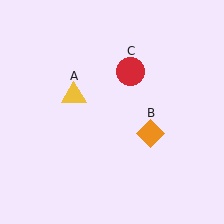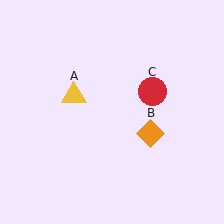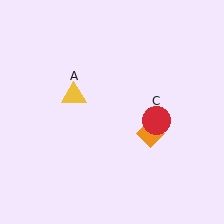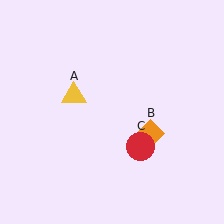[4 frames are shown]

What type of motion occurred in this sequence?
The red circle (object C) rotated clockwise around the center of the scene.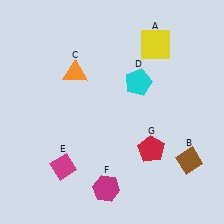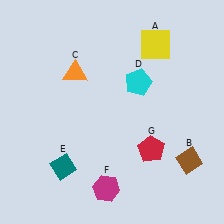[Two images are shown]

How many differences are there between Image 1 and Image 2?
There is 1 difference between the two images.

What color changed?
The diamond (E) changed from magenta in Image 1 to teal in Image 2.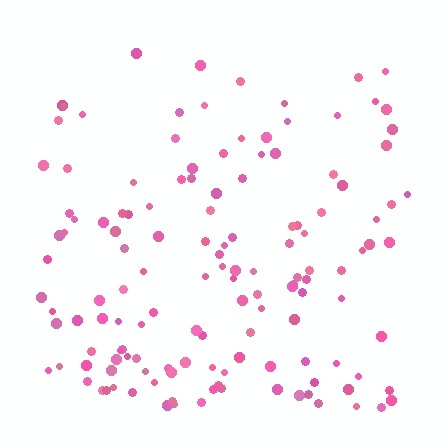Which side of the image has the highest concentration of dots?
The bottom.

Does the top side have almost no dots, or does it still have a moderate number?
Still a moderate number, just noticeably fewer than the bottom.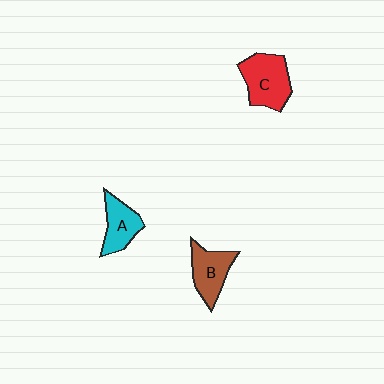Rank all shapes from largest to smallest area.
From largest to smallest: C (red), B (brown), A (cyan).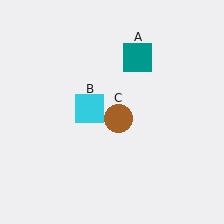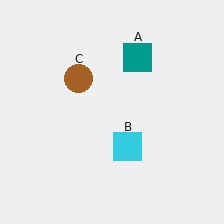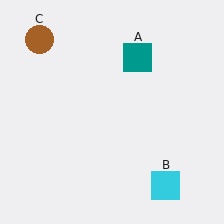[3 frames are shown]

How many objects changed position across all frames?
2 objects changed position: cyan square (object B), brown circle (object C).